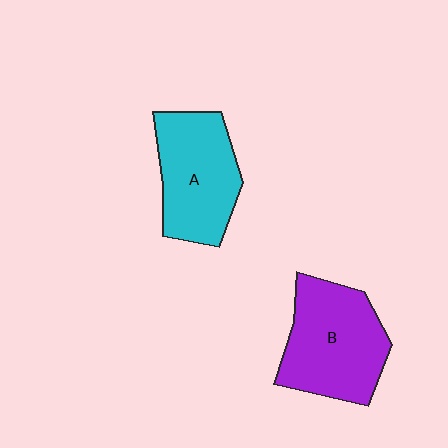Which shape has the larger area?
Shape B (purple).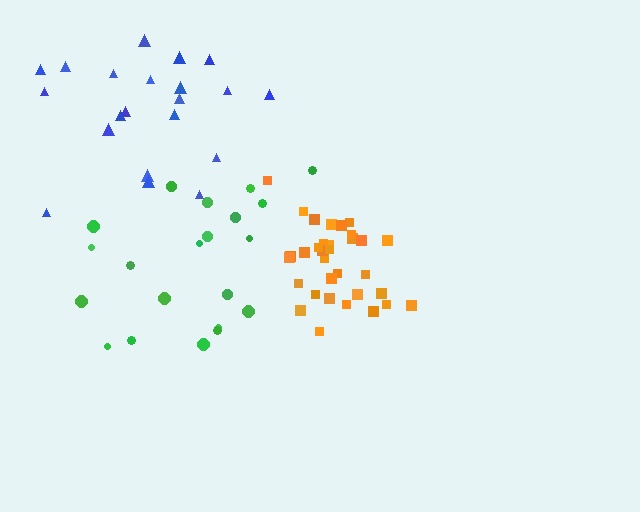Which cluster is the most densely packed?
Orange.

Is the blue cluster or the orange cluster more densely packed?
Orange.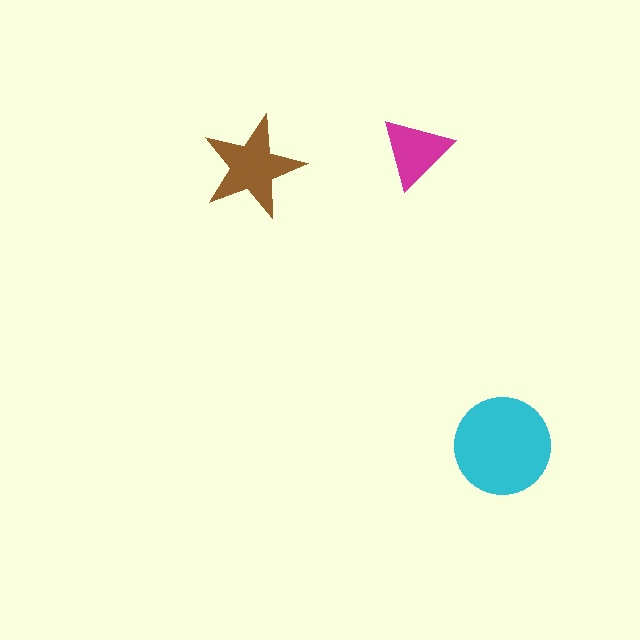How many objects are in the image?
There are 3 objects in the image.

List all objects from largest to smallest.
The cyan circle, the brown star, the magenta triangle.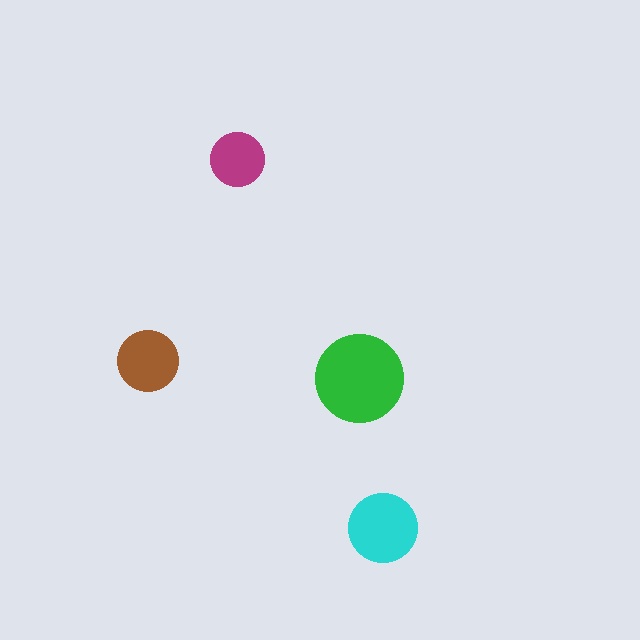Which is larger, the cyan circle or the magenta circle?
The cyan one.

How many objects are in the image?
There are 4 objects in the image.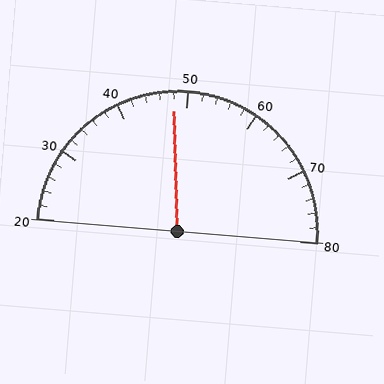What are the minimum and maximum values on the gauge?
The gauge ranges from 20 to 80.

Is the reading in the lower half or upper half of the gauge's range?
The reading is in the lower half of the range (20 to 80).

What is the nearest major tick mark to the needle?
The nearest major tick mark is 50.